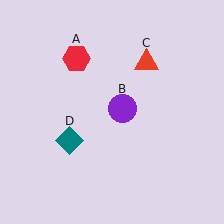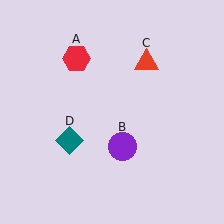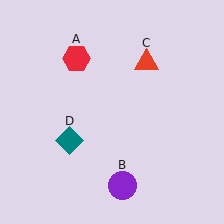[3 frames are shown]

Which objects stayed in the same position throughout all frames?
Red hexagon (object A) and red triangle (object C) and teal diamond (object D) remained stationary.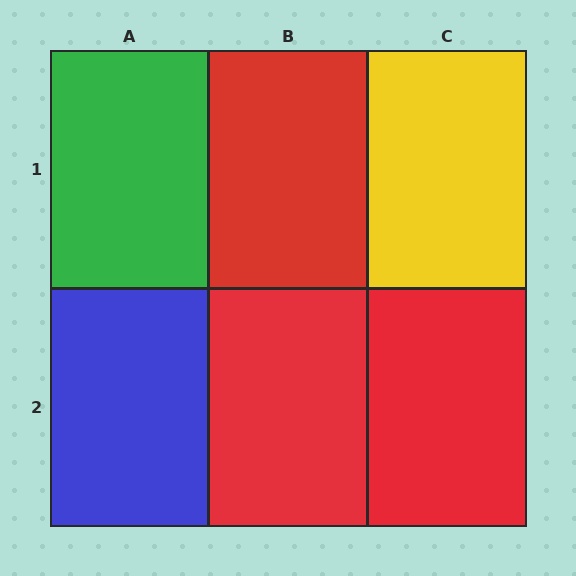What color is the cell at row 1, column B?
Red.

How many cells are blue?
1 cell is blue.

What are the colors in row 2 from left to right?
Blue, red, red.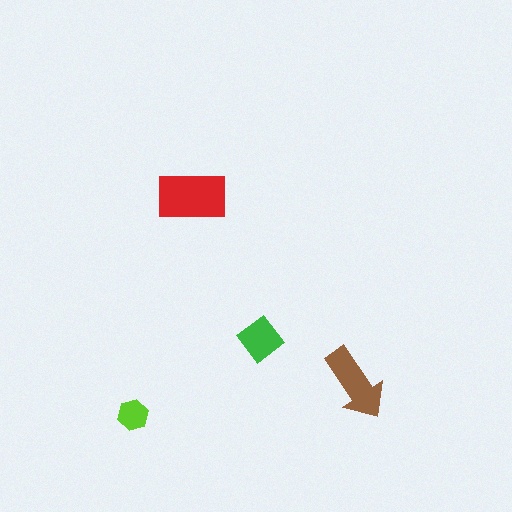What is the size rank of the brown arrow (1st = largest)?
2nd.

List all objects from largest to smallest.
The red rectangle, the brown arrow, the green diamond, the lime hexagon.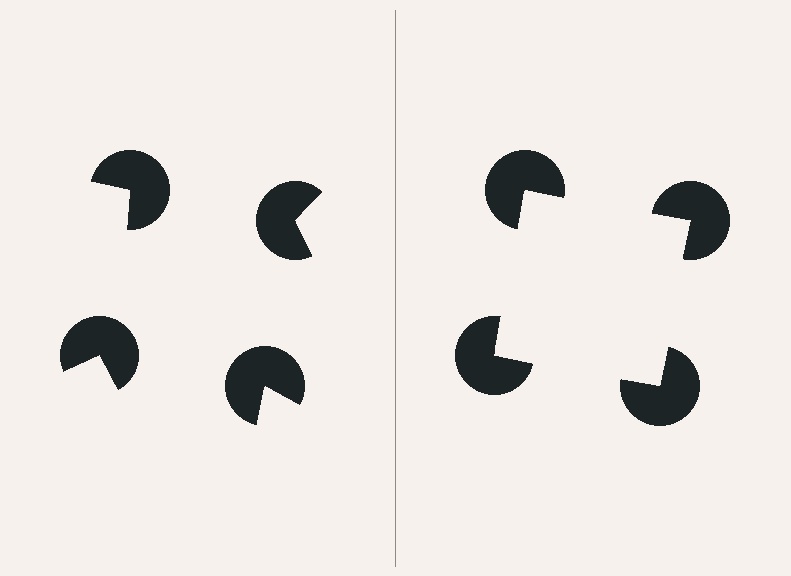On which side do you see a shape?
An illusory square appears on the right side. On the left side the wedge cuts are rotated, so no coherent shape forms.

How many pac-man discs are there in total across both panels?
8 — 4 on each side.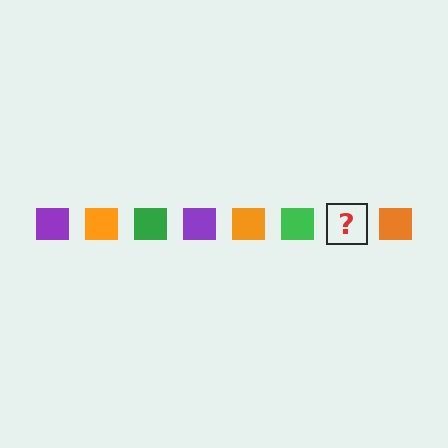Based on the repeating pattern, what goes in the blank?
The blank should be a purple square.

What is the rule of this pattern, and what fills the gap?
The rule is that the pattern cycles through purple, orange, green squares. The gap should be filled with a purple square.